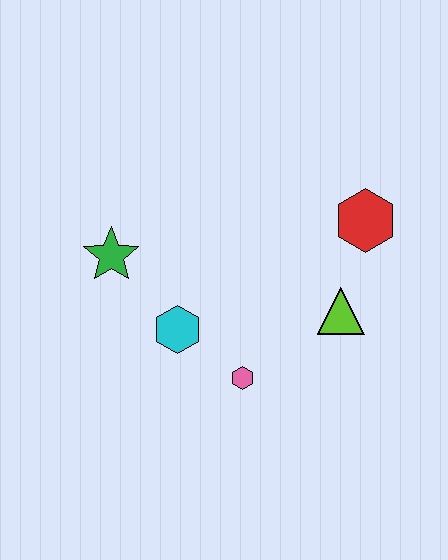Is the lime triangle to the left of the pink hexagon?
No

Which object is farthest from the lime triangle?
The green star is farthest from the lime triangle.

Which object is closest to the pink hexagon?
The cyan hexagon is closest to the pink hexagon.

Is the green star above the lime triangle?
Yes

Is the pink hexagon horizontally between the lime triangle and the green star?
Yes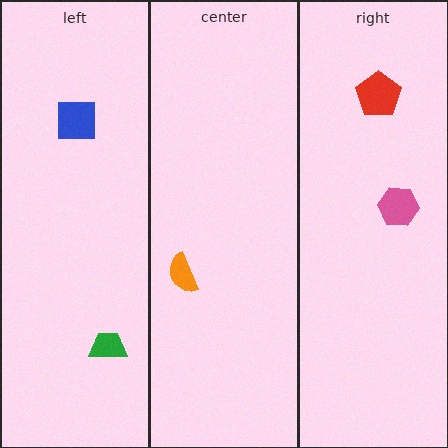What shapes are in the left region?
The green trapezoid, the blue square.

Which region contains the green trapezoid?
The left region.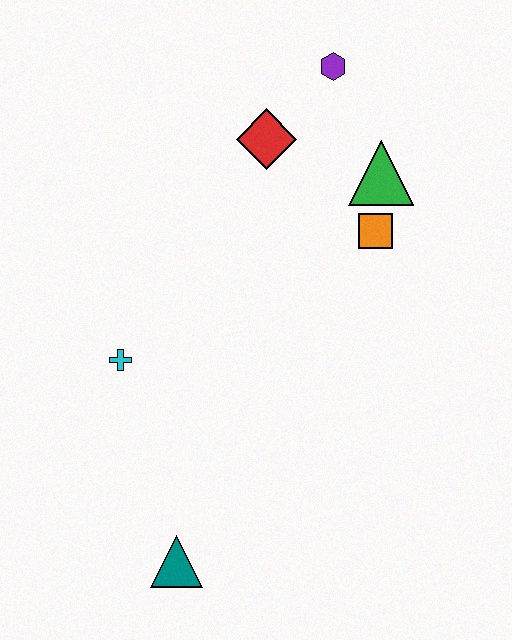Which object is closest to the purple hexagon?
The red diamond is closest to the purple hexagon.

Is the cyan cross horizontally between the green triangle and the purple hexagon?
No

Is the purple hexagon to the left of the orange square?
Yes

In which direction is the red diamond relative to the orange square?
The red diamond is to the left of the orange square.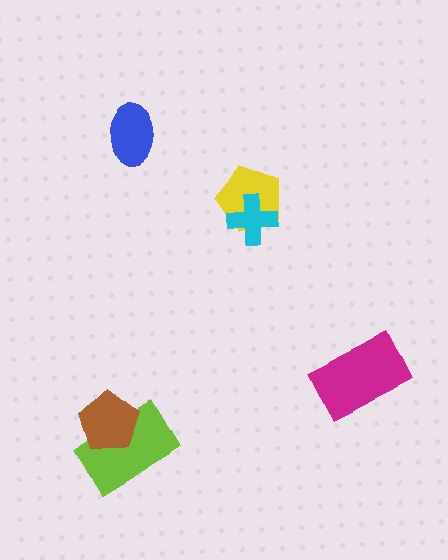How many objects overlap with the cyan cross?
1 object overlaps with the cyan cross.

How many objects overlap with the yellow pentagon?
1 object overlaps with the yellow pentagon.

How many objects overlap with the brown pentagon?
1 object overlaps with the brown pentagon.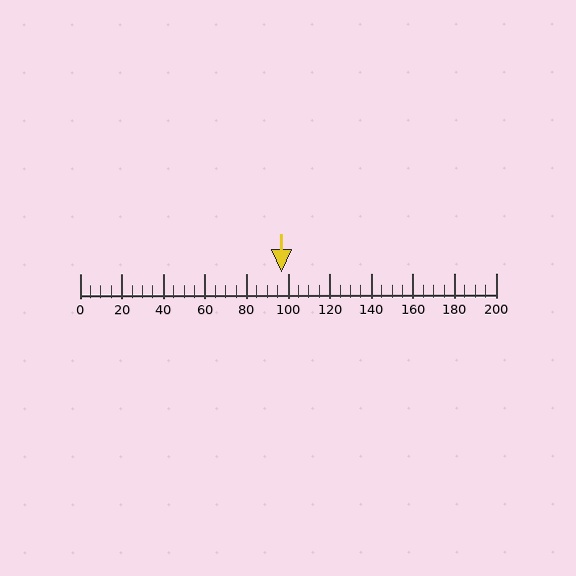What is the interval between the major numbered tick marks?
The major tick marks are spaced 20 units apart.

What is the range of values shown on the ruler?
The ruler shows values from 0 to 200.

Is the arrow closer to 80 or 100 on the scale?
The arrow is closer to 100.